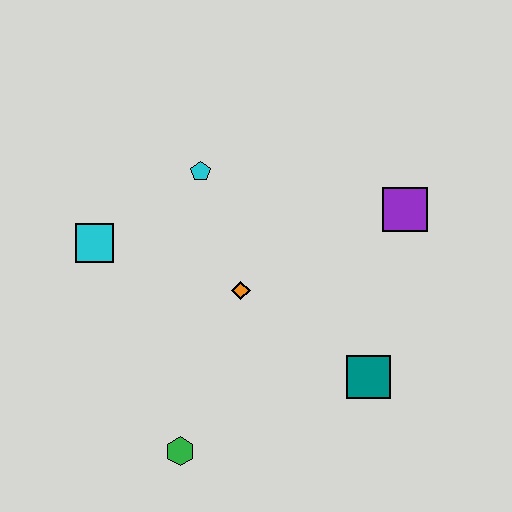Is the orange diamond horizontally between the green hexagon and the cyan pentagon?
No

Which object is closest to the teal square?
The orange diamond is closest to the teal square.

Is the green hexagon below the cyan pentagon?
Yes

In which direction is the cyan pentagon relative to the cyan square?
The cyan pentagon is to the right of the cyan square.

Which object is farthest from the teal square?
The cyan square is farthest from the teal square.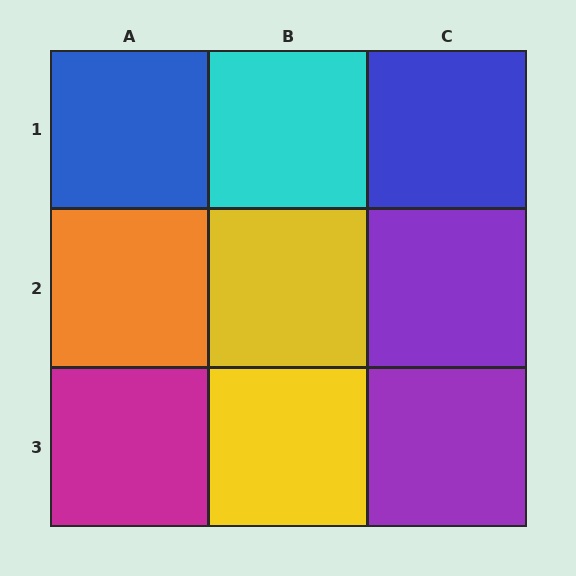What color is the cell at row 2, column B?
Yellow.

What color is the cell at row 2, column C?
Purple.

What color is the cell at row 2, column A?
Orange.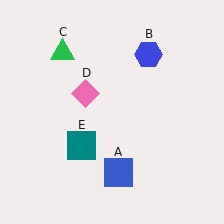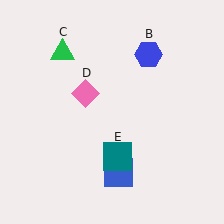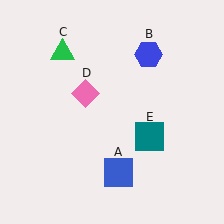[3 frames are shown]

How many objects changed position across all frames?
1 object changed position: teal square (object E).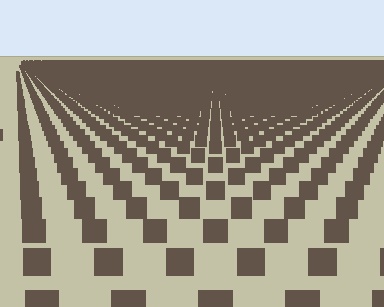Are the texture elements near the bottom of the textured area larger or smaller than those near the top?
Larger. Near the bottom, elements are closer to the viewer and appear at a bigger on-screen size.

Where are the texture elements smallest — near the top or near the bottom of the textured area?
Near the top.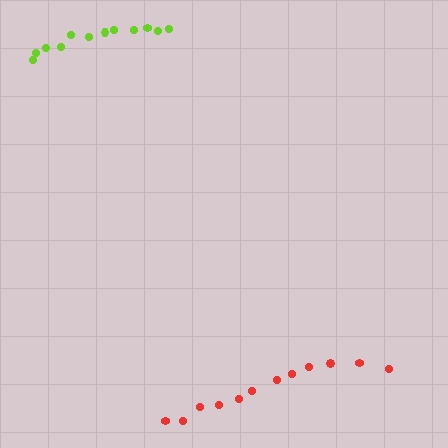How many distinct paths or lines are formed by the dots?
There are 2 distinct paths.